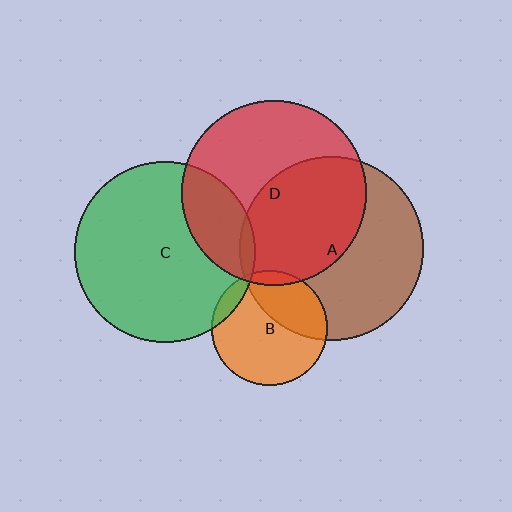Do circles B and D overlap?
Yes.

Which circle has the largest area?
Circle D (red).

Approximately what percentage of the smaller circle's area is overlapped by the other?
Approximately 5%.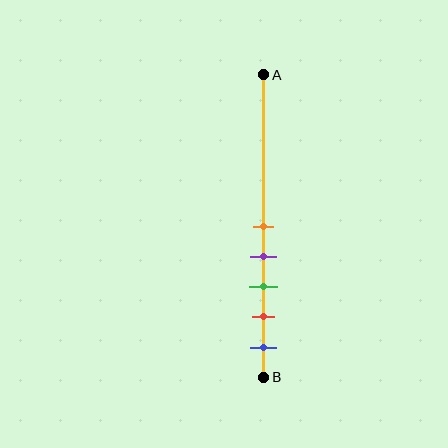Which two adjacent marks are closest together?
The orange and purple marks are the closest adjacent pair.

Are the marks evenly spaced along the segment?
Yes, the marks are approximately evenly spaced.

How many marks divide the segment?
There are 5 marks dividing the segment.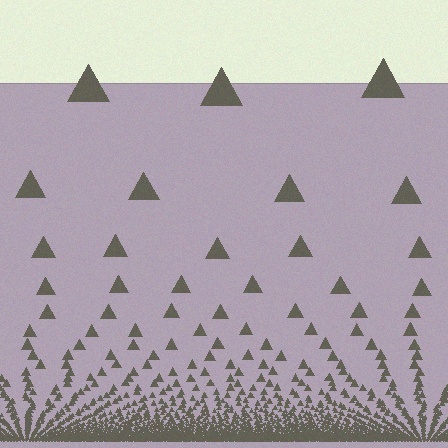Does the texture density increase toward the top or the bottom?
Density increases toward the bottom.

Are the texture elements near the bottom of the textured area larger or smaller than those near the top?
Smaller. The gradient is inverted — elements near the bottom are smaller and denser.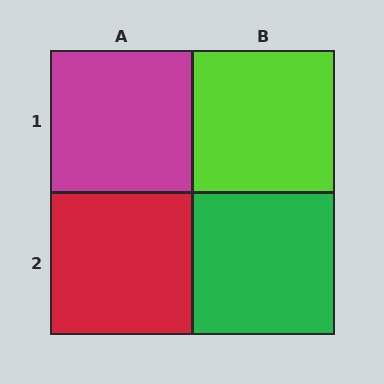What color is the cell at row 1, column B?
Lime.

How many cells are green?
1 cell is green.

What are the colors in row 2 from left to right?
Red, green.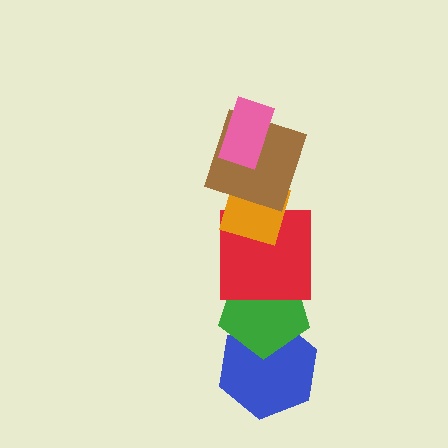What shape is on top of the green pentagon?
The red square is on top of the green pentagon.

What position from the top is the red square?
The red square is 4th from the top.